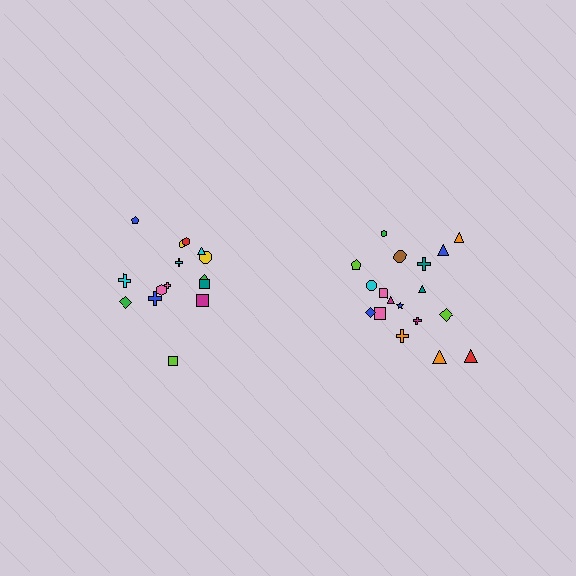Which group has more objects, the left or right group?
The right group.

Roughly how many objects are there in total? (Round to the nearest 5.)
Roughly 35 objects in total.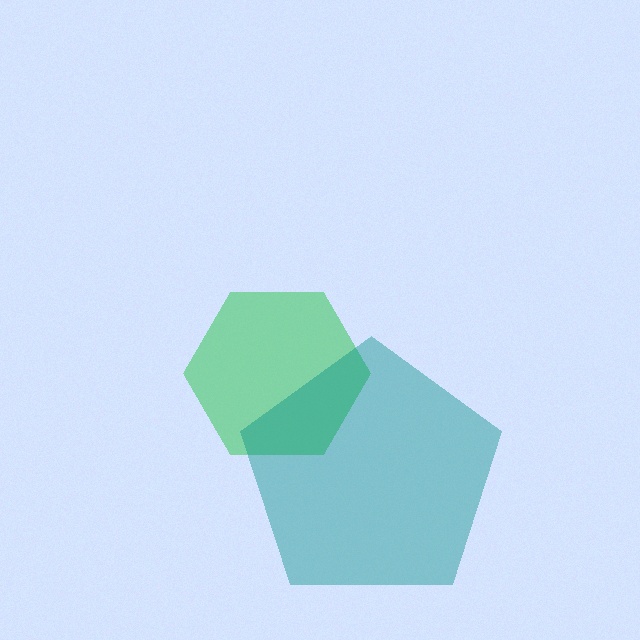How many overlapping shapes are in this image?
There are 2 overlapping shapes in the image.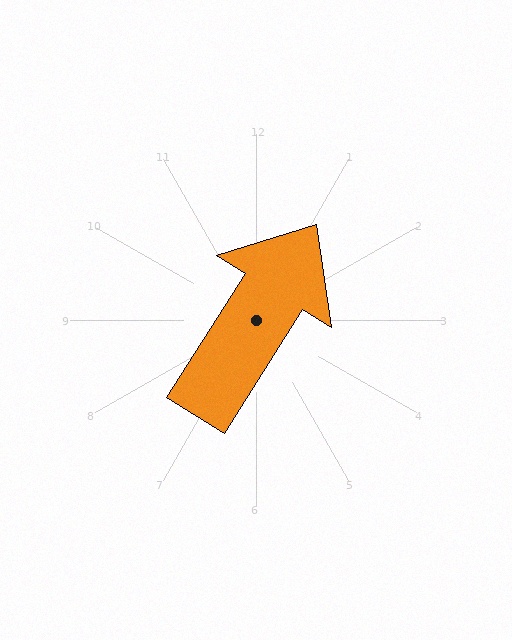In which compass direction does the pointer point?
Northeast.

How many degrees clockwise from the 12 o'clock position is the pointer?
Approximately 32 degrees.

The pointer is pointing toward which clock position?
Roughly 1 o'clock.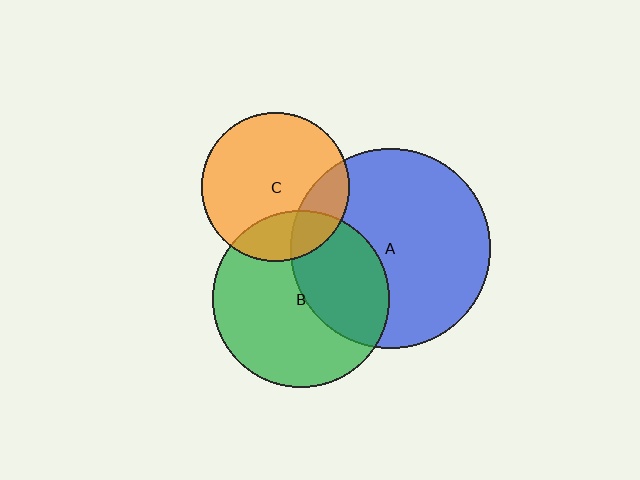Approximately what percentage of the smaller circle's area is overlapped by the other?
Approximately 20%.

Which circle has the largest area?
Circle A (blue).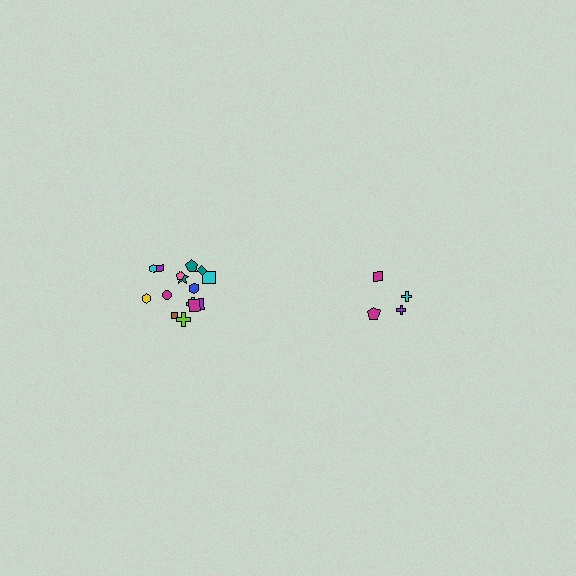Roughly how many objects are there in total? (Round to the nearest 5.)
Roughly 20 objects in total.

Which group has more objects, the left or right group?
The left group.